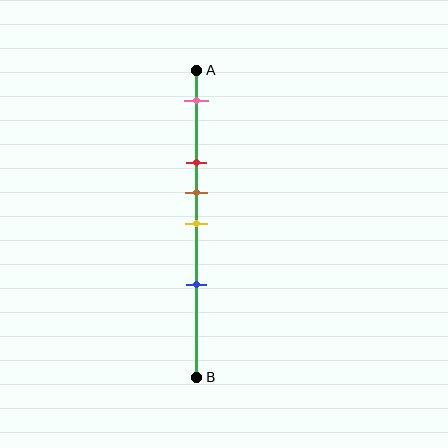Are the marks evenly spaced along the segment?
No, the marks are not evenly spaced.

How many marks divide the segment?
There are 5 marks dividing the segment.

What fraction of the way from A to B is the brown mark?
The brown mark is approximately 40% (0.4) of the way from A to B.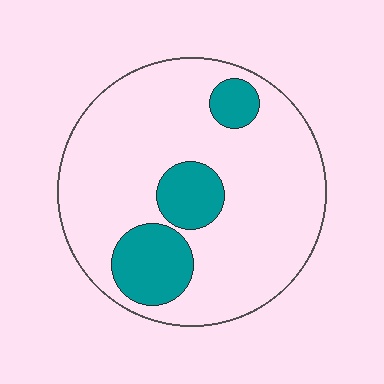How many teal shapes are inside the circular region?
3.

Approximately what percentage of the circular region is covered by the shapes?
Approximately 20%.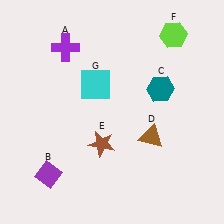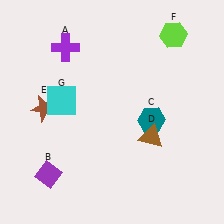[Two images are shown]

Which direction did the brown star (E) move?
The brown star (E) moved left.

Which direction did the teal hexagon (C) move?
The teal hexagon (C) moved down.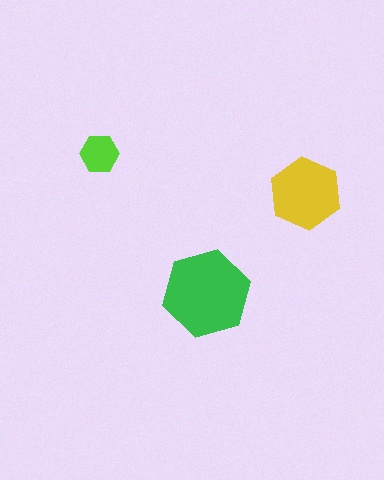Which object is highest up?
The lime hexagon is topmost.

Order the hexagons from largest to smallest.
the green one, the yellow one, the lime one.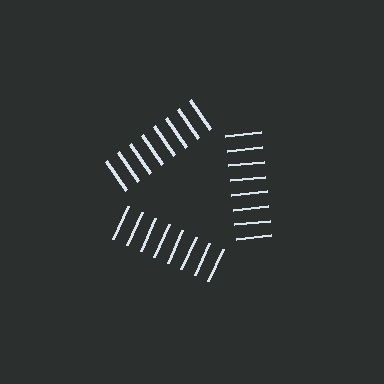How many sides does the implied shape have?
3 sides — the line-ends trace a triangle.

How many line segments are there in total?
24 — 8 along each of the 3 edges.